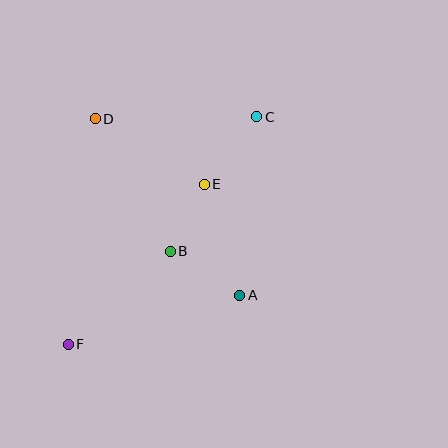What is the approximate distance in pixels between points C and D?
The distance between C and D is approximately 162 pixels.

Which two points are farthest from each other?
Points C and F are farthest from each other.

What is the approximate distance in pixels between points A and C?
The distance between A and C is approximately 179 pixels.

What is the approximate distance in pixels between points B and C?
The distance between B and C is approximately 160 pixels.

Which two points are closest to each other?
Points B and E are closest to each other.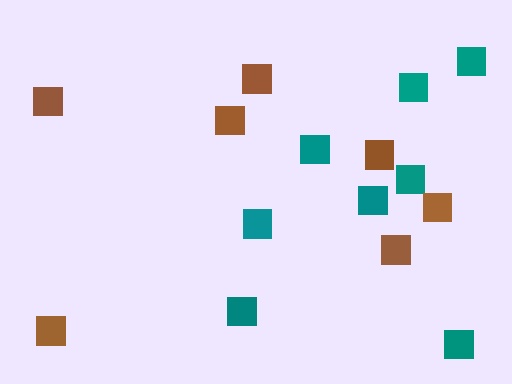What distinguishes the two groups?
There are 2 groups: one group of teal squares (8) and one group of brown squares (7).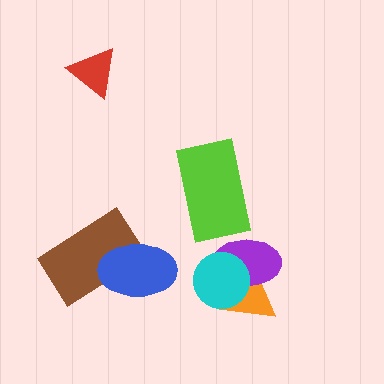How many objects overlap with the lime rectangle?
0 objects overlap with the lime rectangle.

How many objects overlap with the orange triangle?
2 objects overlap with the orange triangle.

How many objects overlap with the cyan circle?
2 objects overlap with the cyan circle.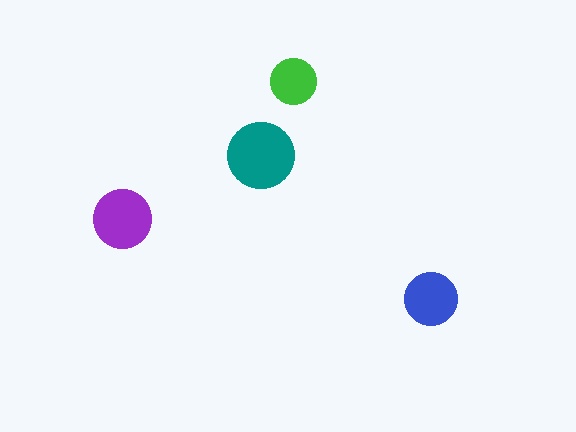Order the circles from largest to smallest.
the teal one, the purple one, the blue one, the green one.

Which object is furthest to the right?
The blue circle is rightmost.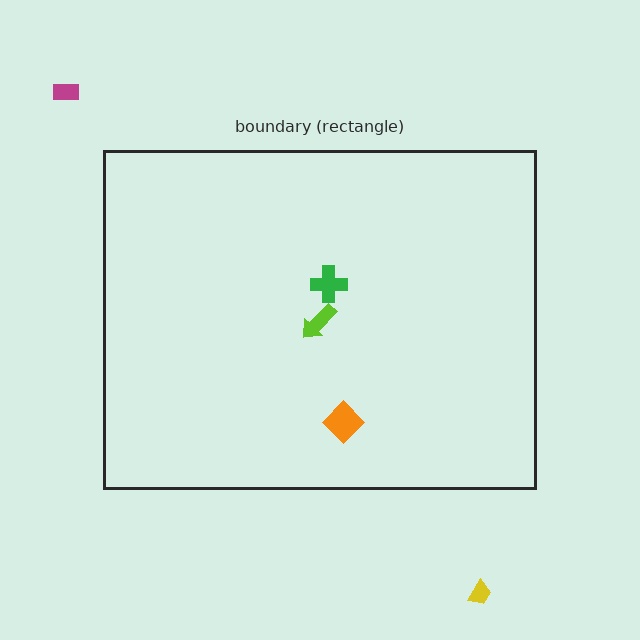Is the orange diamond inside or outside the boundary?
Inside.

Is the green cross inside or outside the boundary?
Inside.